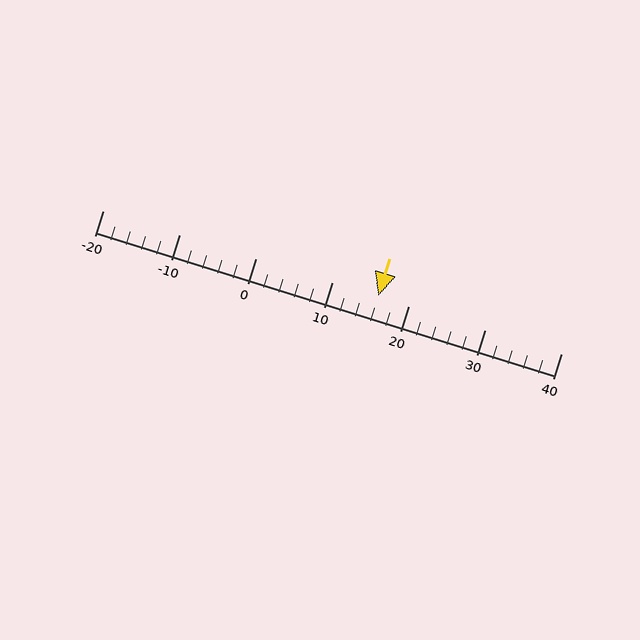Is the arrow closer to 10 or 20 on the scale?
The arrow is closer to 20.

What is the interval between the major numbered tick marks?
The major tick marks are spaced 10 units apart.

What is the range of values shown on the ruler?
The ruler shows values from -20 to 40.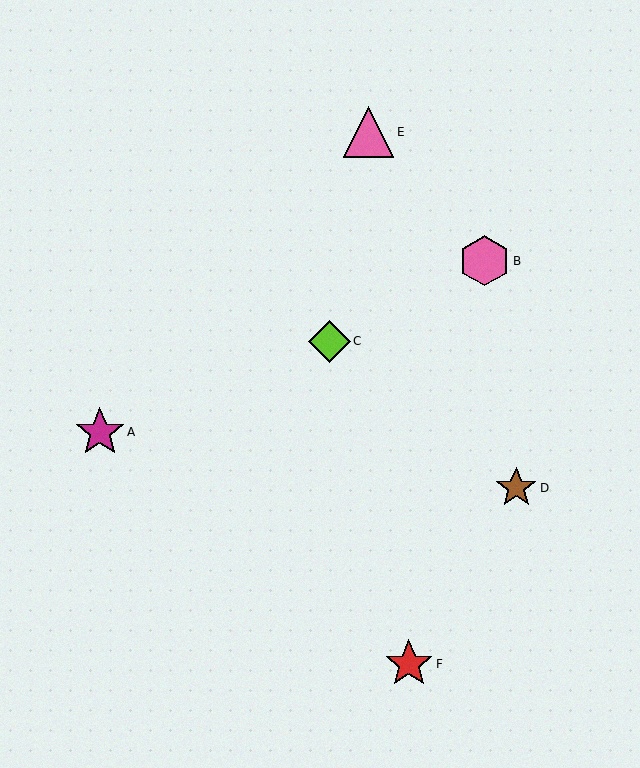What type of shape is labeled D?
Shape D is a brown star.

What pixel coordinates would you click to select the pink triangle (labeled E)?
Click at (369, 132) to select the pink triangle E.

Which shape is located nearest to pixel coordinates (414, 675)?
The red star (labeled F) at (409, 664) is nearest to that location.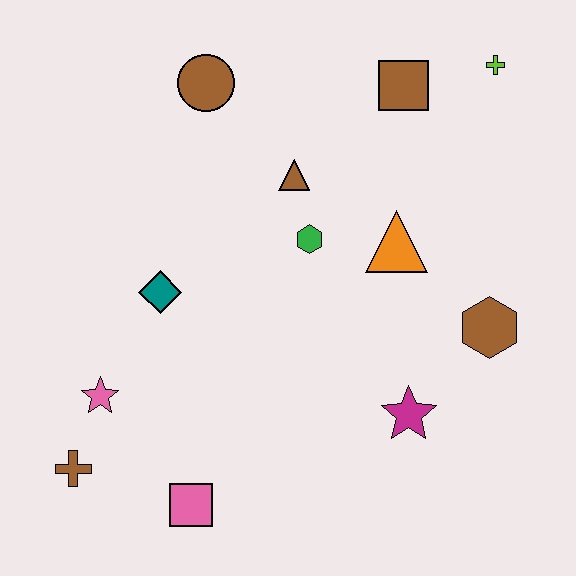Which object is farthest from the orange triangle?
The brown cross is farthest from the orange triangle.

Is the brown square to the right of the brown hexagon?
No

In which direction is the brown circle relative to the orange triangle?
The brown circle is to the left of the orange triangle.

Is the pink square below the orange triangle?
Yes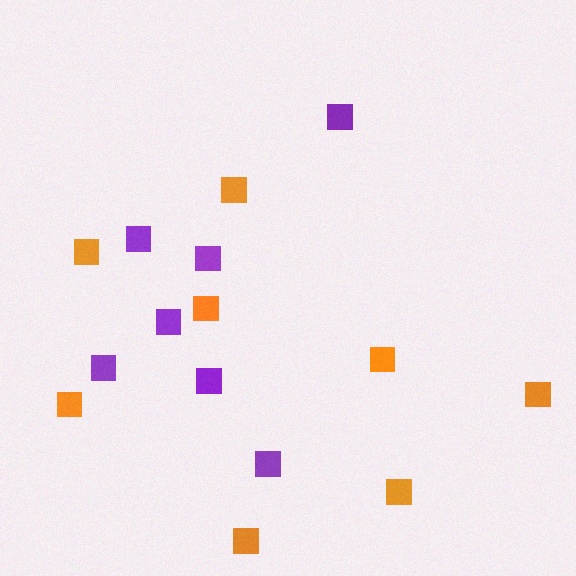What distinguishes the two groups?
There are 2 groups: one group of purple squares (7) and one group of orange squares (8).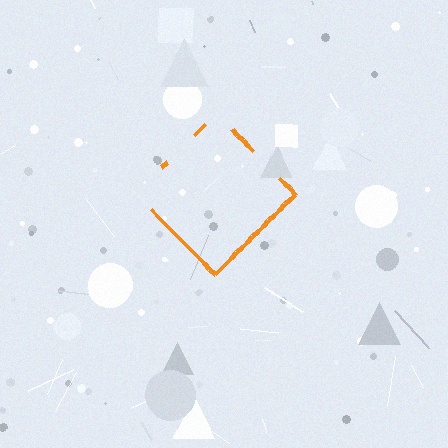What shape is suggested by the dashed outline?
The dashed outline suggests a diamond.